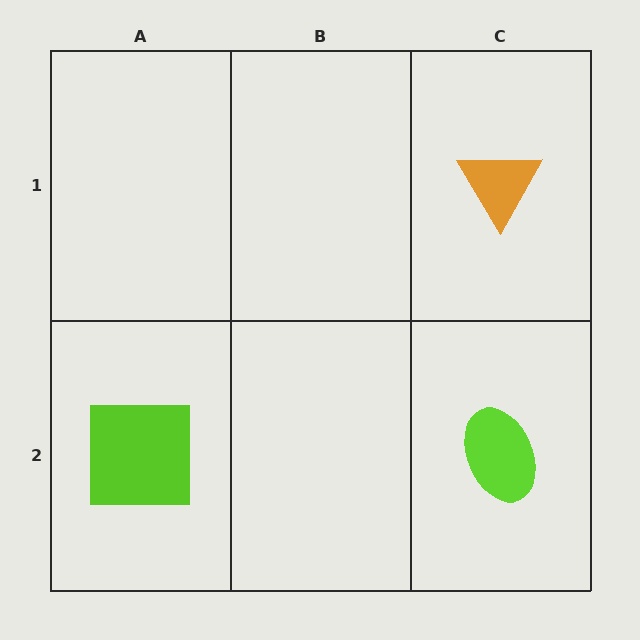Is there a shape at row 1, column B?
No, that cell is empty.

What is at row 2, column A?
A lime square.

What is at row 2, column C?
A lime ellipse.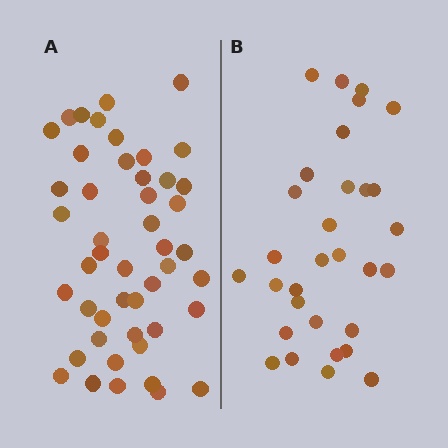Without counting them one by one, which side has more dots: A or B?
Region A (the left region) has more dots.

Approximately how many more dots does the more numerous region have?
Region A has approximately 15 more dots than region B.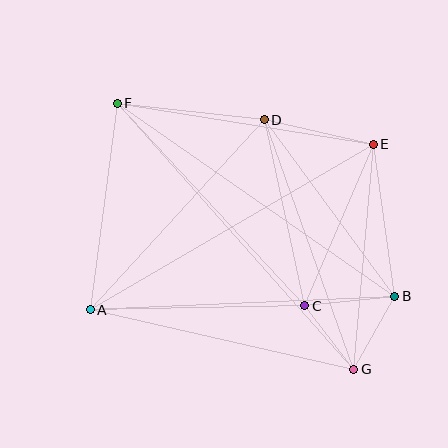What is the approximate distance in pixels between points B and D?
The distance between B and D is approximately 219 pixels.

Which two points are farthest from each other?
Points F and G are farthest from each other.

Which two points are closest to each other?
Points C and G are closest to each other.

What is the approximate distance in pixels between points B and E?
The distance between B and E is approximately 154 pixels.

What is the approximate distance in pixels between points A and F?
The distance between A and F is approximately 208 pixels.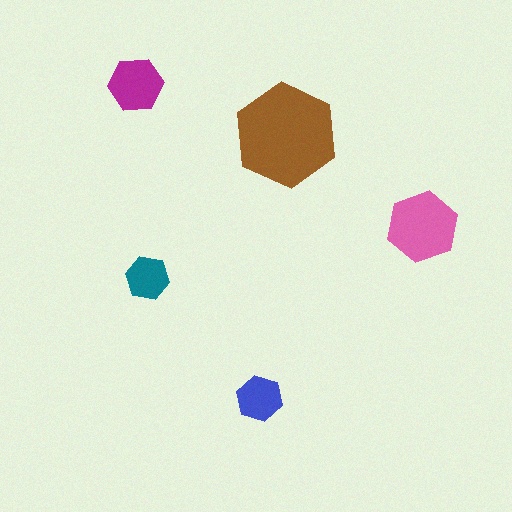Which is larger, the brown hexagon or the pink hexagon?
The brown one.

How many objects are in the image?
There are 5 objects in the image.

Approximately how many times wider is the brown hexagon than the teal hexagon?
About 2.5 times wider.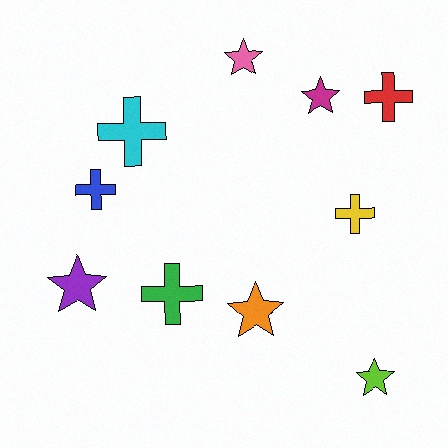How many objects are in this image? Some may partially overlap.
There are 10 objects.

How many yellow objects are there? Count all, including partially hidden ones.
There is 1 yellow object.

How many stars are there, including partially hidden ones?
There are 5 stars.